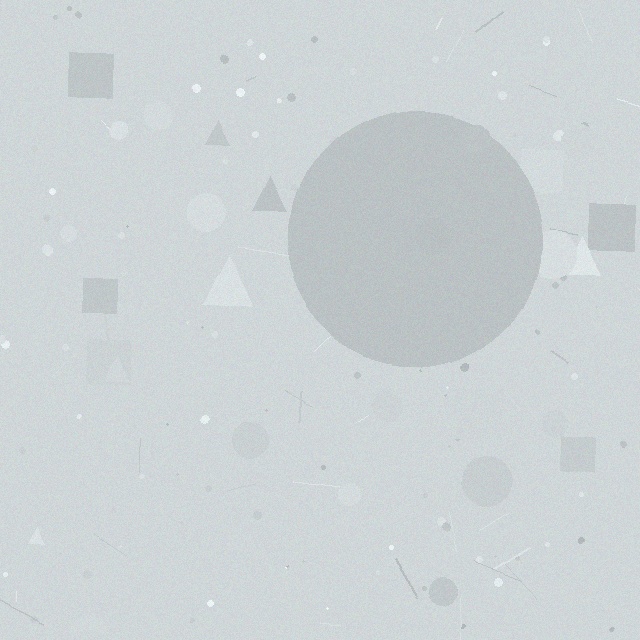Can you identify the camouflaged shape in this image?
The camouflaged shape is a circle.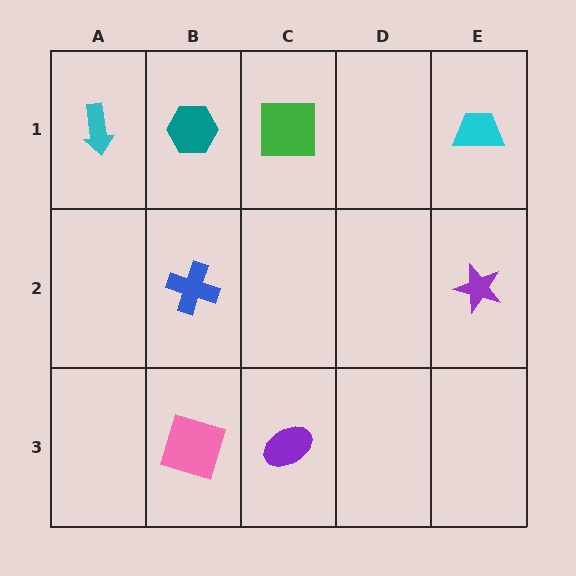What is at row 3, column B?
A pink square.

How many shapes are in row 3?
2 shapes.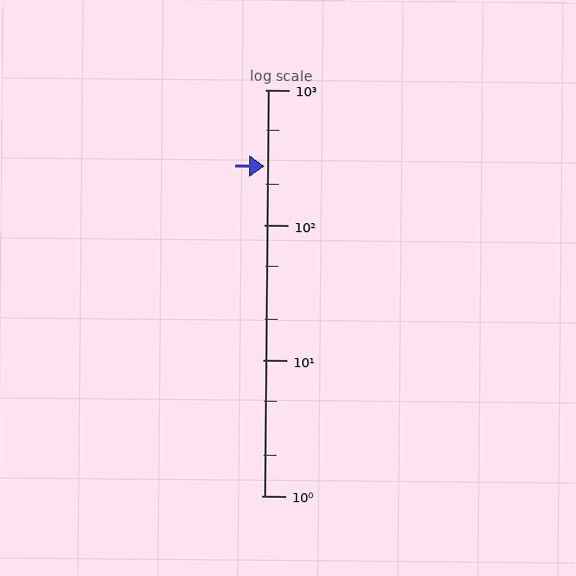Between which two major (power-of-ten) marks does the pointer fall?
The pointer is between 100 and 1000.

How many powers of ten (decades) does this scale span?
The scale spans 3 decades, from 1 to 1000.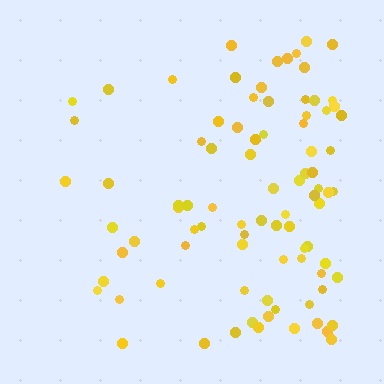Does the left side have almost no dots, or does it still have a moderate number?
Still a moderate number, just noticeably fewer than the right.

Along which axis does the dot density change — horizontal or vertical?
Horizontal.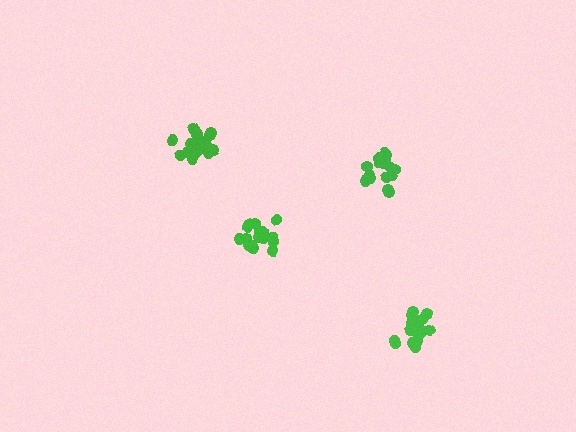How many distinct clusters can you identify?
There are 4 distinct clusters.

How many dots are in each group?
Group 1: 18 dots, Group 2: 19 dots, Group 3: 16 dots, Group 4: 17 dots (70 total).